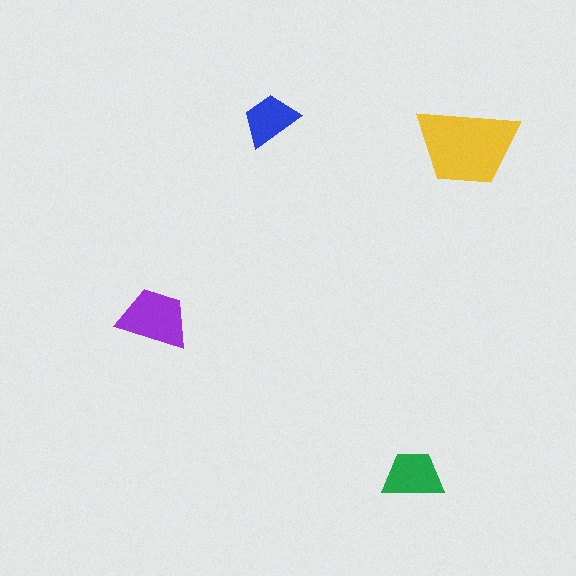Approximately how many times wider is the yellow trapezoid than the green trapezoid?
About 1.5 times wider.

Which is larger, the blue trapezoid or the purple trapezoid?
The purple one.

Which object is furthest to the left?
The purple trapezoid is leftmost.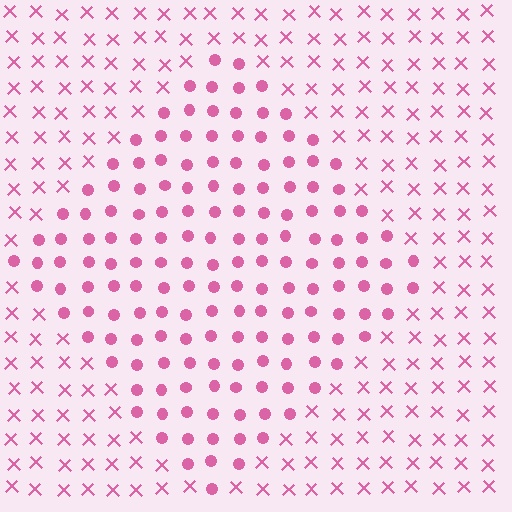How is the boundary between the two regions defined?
The boundary is defined by a change in element shape: circles inside vs. X marks outside. All elements share the same color and spacing.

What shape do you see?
I see a diamond.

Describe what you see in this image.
The image is filled with small pink elements arranged in a uniform grid. A diamond-shaped region contains circles, while the surrounding area contains X marks. The boundary is defined purely by the change in element shape.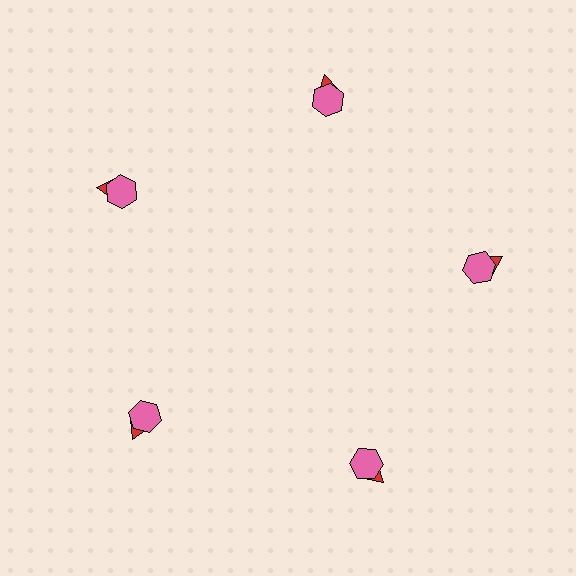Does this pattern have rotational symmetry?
Yes, this pattern has 5-fold rotational symmetry. It looks the same after rotating 72 degrees around the center.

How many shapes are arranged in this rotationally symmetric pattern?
There are 10 shapes, arranged in 5 groups of 2.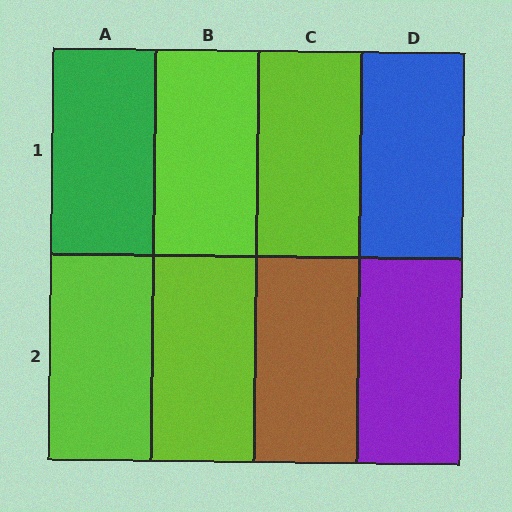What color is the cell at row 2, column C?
Brown.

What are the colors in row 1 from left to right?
Green, lime, lime, blue.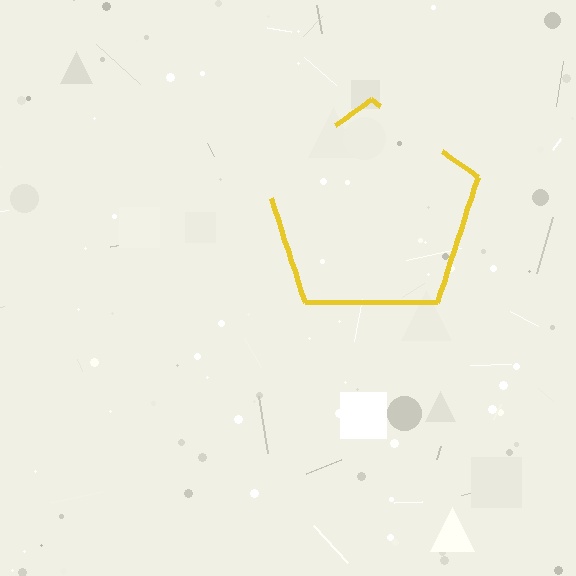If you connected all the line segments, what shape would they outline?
They would outline a pentagon.